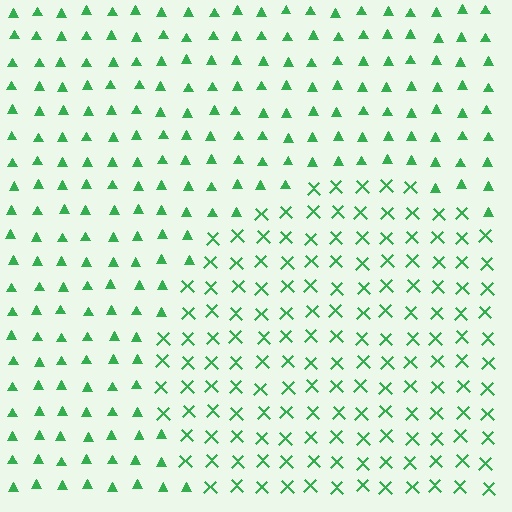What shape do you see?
I see a circle.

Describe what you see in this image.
The image is filled with small green elements arranged in a uniform grid. A circle-shaped region contains X marks, while the surrounding area contains triangles. The boundary is defined purely by the change in element shape.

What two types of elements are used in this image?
The image uses X marks inside the circle region and triangles outside it.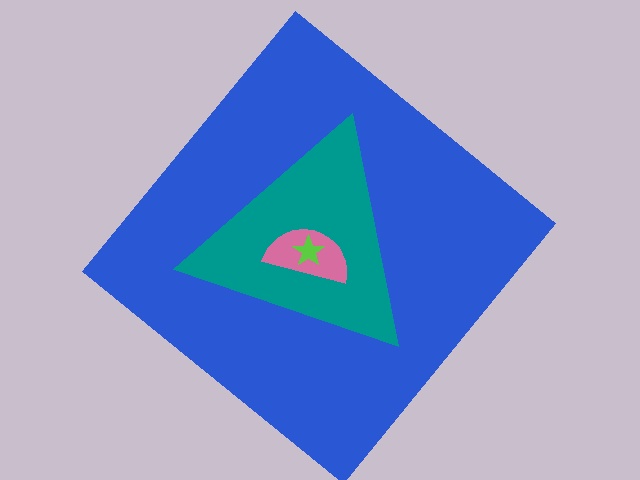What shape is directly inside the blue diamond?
The teal triangle.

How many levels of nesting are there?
4.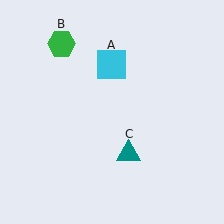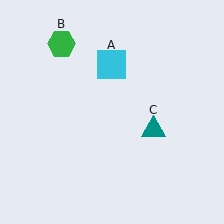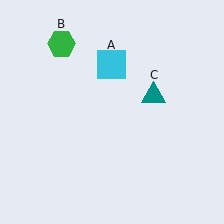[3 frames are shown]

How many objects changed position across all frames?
1 object changed position: teal triangle (object C).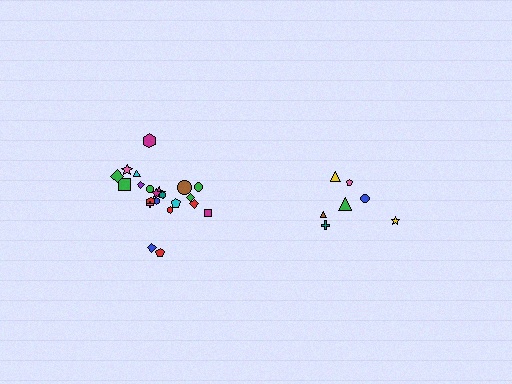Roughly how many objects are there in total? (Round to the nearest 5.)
Roughly 30 objects in total.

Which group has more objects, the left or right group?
The left group.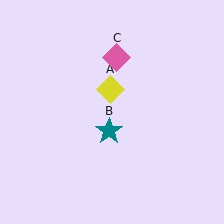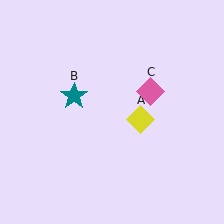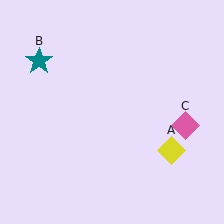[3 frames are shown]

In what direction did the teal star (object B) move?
The teal star (object B) moved up and to the left.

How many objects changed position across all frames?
3 objects changed position: yellow diamond (object A), teal star (object B), pink diamond (object C).